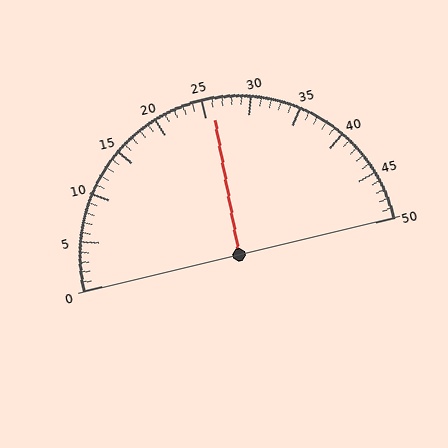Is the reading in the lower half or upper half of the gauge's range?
The reading is in the upper half of the range (0 to 50).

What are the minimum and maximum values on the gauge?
The gauge ranges from 0 to 50.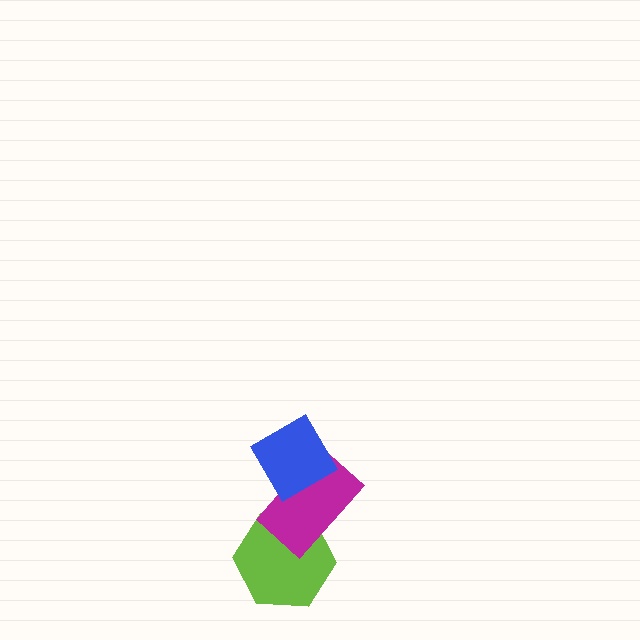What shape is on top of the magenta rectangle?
The blue diamond is on top of the magenta rectangle.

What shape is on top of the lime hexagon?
The magenta rectangle is on top of the lime hexagon.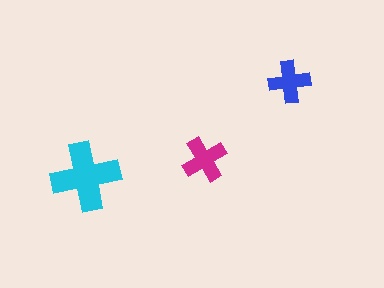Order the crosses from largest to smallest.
the cyan one, the magenta one, the blue one.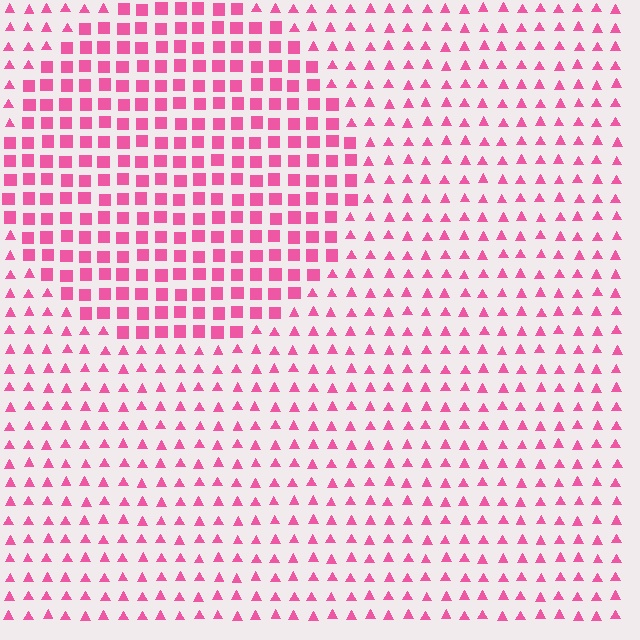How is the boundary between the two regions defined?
The boundary is defined by a change in element shape: squares inside vs. triangles outside. All elements share the same color and spacing.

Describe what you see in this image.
The image is filled with small pink elements arranged in a uniform grid. A circle-shaped region contains squares, while the surrounding area contains triangles. The boundary is defined purely by the change in element shape.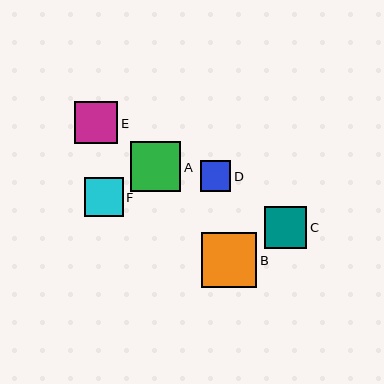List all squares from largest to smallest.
From largest to smallest: B, A, E, C, F, D.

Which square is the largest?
Square B is the largest with a size of approximately 56 pixels.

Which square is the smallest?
Square D is the smallest with a size of approximately 31 pixels.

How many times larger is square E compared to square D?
Square E is approximately 1.4 times the size of square D.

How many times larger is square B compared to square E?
Square B is approximately 1.3 times the size of square E.